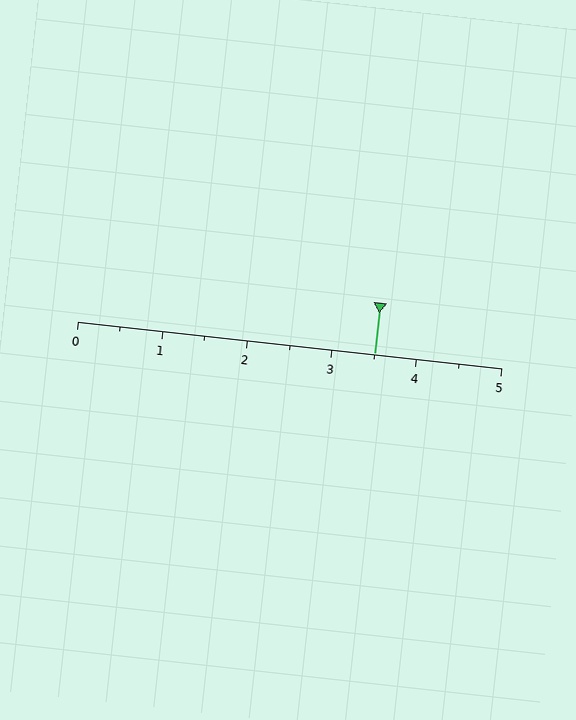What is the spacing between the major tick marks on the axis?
The major ticks are spaced 1 apart.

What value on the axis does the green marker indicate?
The marker indicates approximately 3.5.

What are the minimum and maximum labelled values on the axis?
The axis runs from 0 to 5.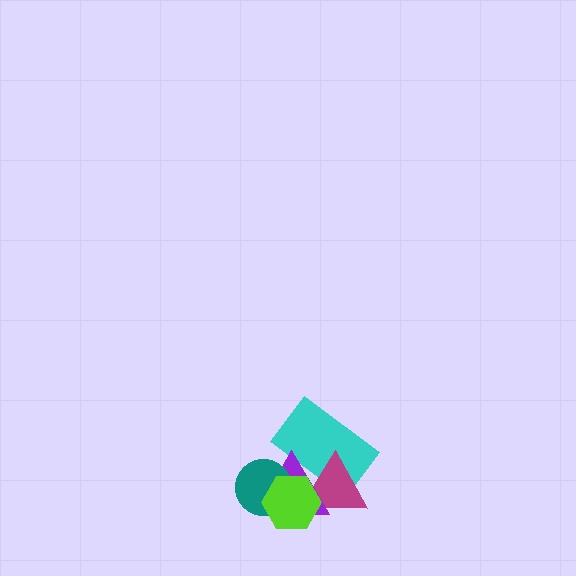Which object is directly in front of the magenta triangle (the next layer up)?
The purple triangle is directly in front of the magenta triangle.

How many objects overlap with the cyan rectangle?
3 objects overlap with the cyan rectangle.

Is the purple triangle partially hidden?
Yes, it is partially covered by another shape.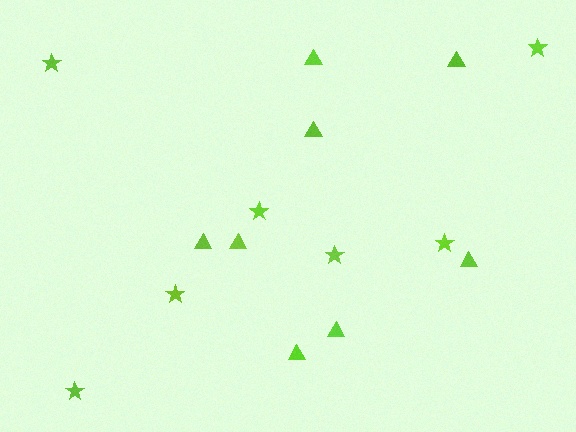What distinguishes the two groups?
There are 2 groups: one group of stars (7) and one group of triangles (8).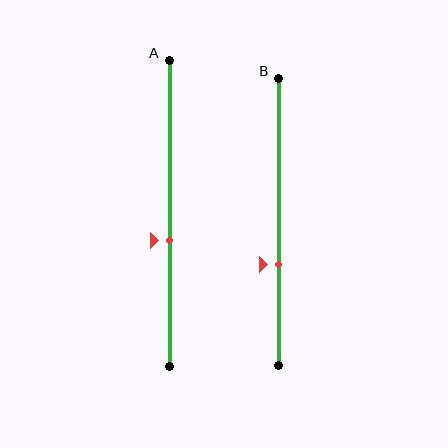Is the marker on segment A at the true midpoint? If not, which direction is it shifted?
No, the marker on segment A is shifted downward by about 9% of the segment length.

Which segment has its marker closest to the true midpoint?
Segment A has its marker closest to the true midpoint.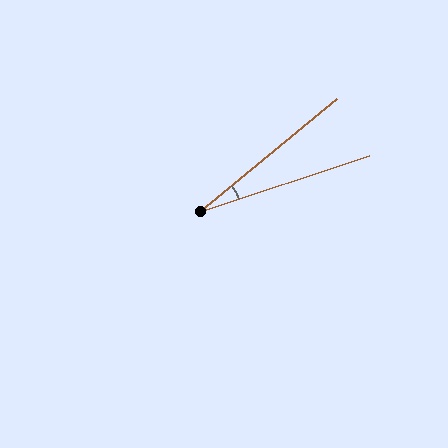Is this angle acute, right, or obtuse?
It is acute.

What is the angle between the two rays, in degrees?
Approximately 21 degrees.